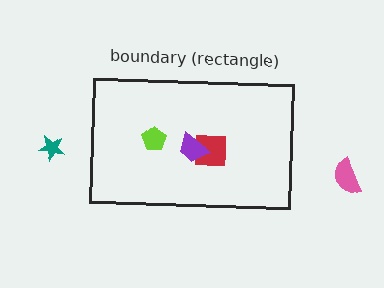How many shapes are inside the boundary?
3 inside, 2 outside.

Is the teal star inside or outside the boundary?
Outside.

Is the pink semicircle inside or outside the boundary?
Outside.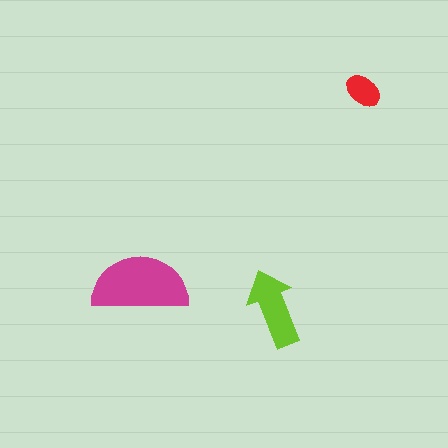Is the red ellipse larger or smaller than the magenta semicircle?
Smaller.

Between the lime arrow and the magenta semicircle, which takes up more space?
The magenta semicircle.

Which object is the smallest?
The red ellipse.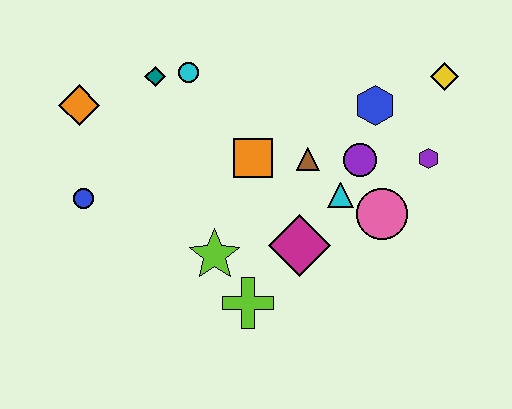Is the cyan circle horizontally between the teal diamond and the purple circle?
Yes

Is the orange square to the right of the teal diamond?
Yes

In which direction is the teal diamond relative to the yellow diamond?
The teal diamond is to the left of the yellow diamond.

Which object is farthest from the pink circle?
The orange diamond is farthest from the pink circle.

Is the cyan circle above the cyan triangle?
Yes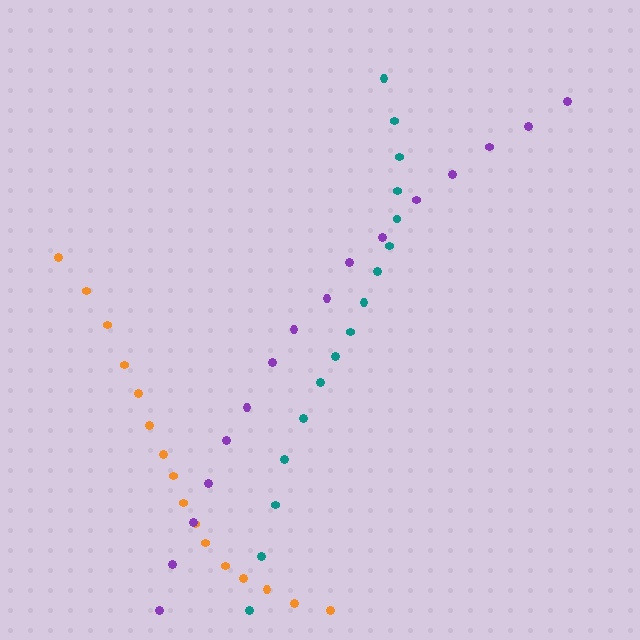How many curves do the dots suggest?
There are 3 distinct paths.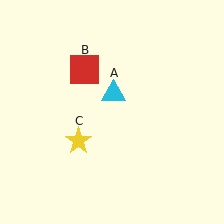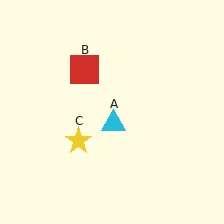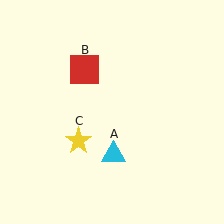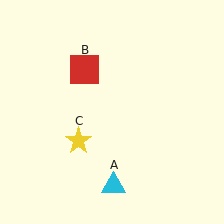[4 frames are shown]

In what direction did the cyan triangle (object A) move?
The cyan triangle (object A) moved down.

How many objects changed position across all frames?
1 object changed position: cyan triangle (object A).